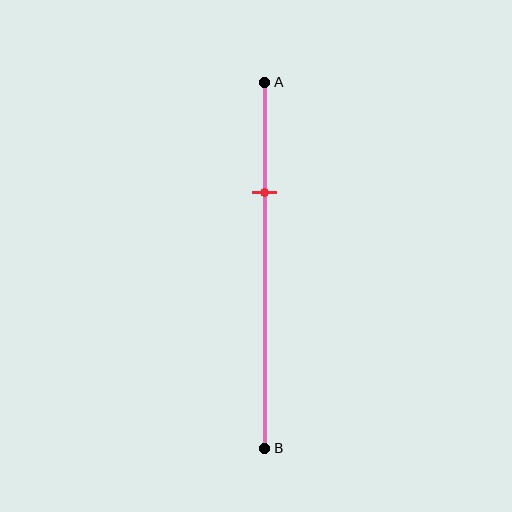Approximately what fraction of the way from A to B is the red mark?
The red mark is approximately 30% of the way from A to B.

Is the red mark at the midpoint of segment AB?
No, the mark is at about 30% from A, not at the 50% midpoint.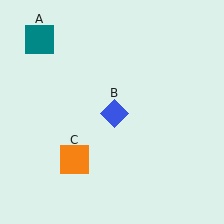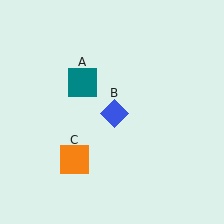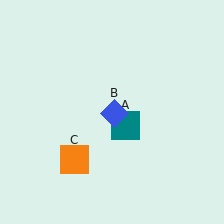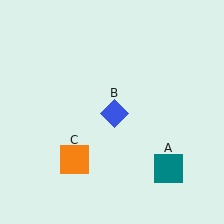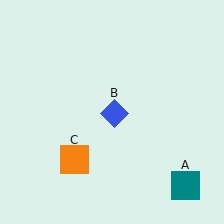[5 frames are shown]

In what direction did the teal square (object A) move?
The teal square (object A) moved down and to the right.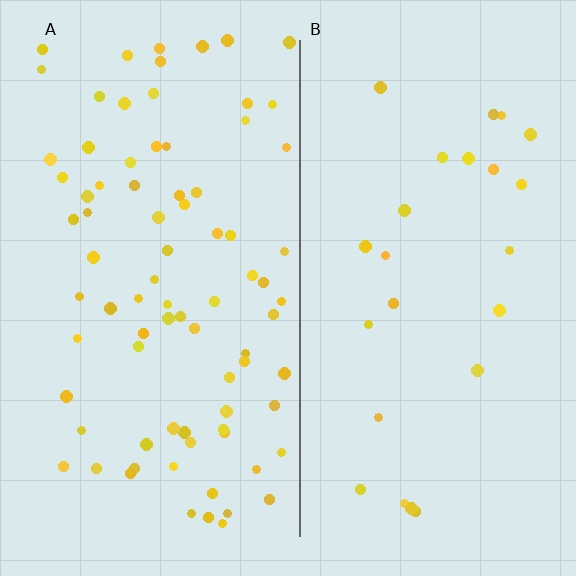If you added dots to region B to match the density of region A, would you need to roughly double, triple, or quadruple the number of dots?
Approximately triple.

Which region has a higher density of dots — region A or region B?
A (the left).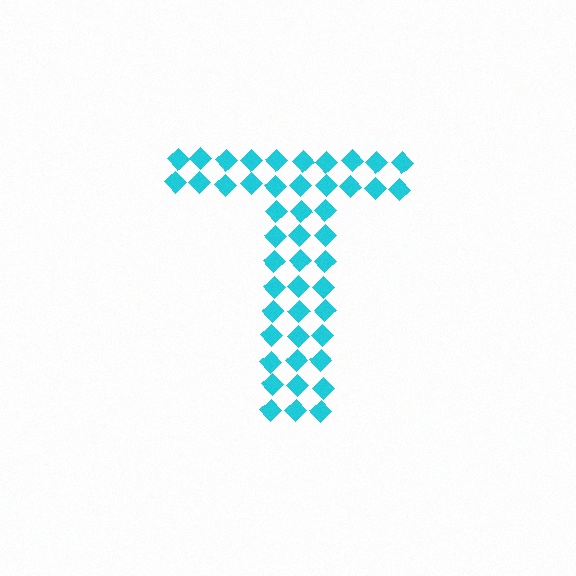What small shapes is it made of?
It is made of small diamonds.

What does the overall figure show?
The overall figure shows the letter T.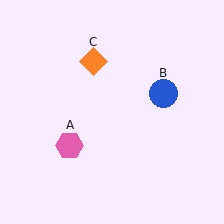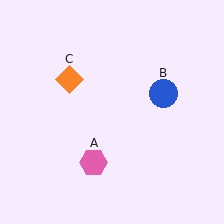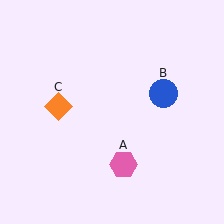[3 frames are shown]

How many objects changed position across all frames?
2 objects changed position: pink hexagon (object A), orange diamond (object C).